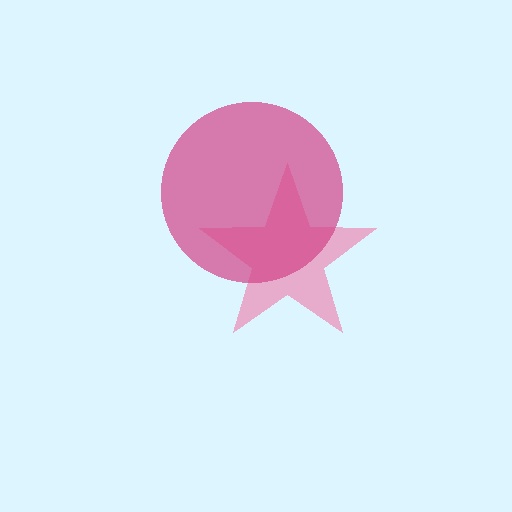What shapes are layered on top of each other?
The layered shapes are: a pink star, a magenta circle.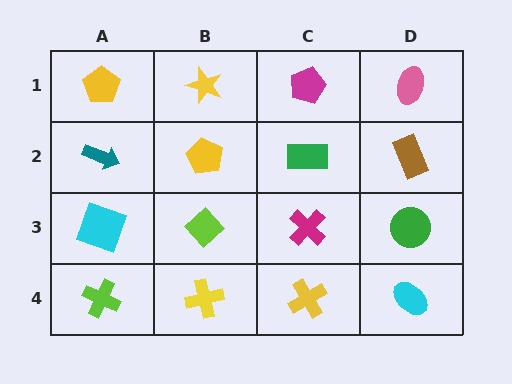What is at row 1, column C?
A magenta pentagon.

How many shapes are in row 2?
4 shapes.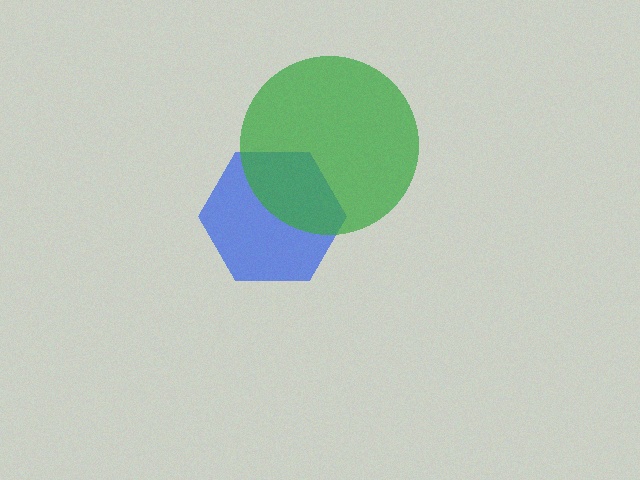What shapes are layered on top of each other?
The layered shapes are: a blue hexagon, a green circle.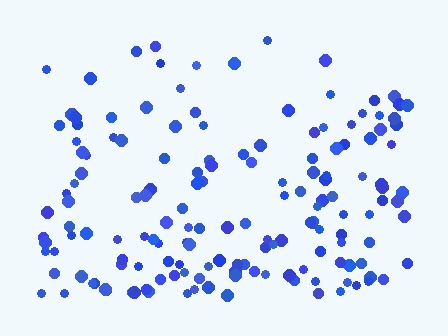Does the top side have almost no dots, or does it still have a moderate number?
Still a moderate number, just noticeably fewer than the bottom.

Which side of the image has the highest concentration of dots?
The bottom.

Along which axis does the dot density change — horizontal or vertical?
Vertical.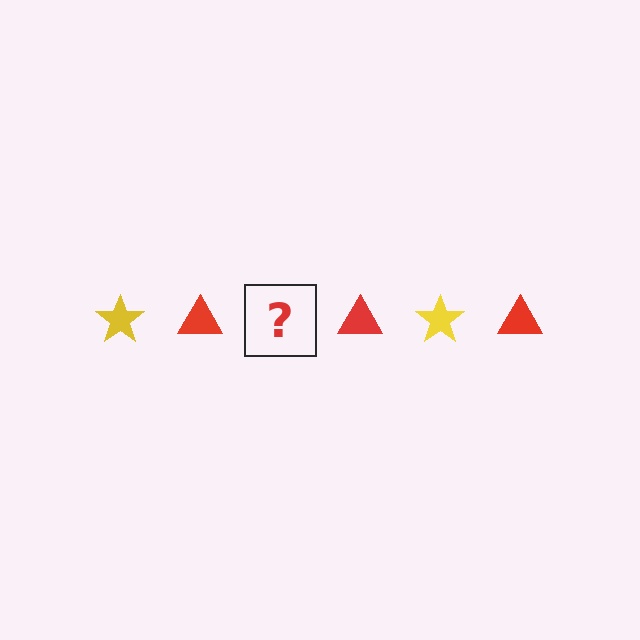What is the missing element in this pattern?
The missing element is a yellow star.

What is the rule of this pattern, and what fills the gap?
The rule is that the pattern alternates between yellow star and red triangle. The gap should be filled with a yellow star.